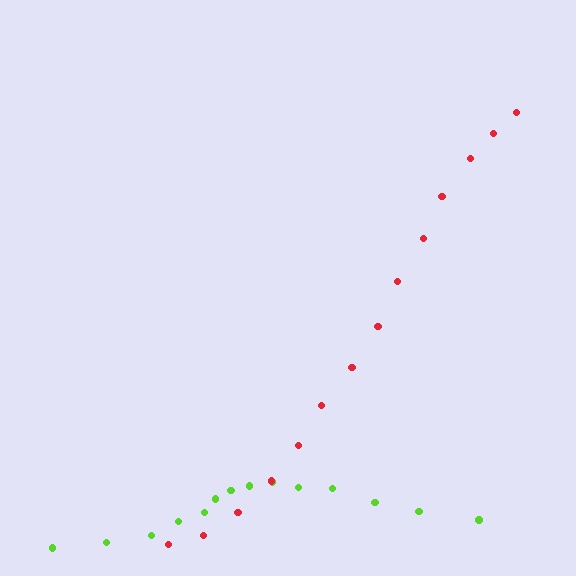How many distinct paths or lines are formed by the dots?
There are 2 distinct paths.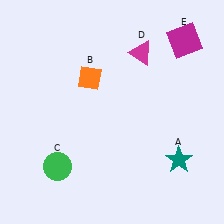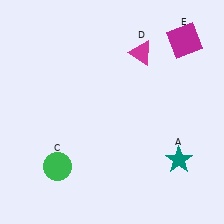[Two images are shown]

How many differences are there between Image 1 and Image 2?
There is 1 difference between the two images.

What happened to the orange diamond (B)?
The orange diamond (B) was removed in Image 2. It was in the top-left area of Image 1.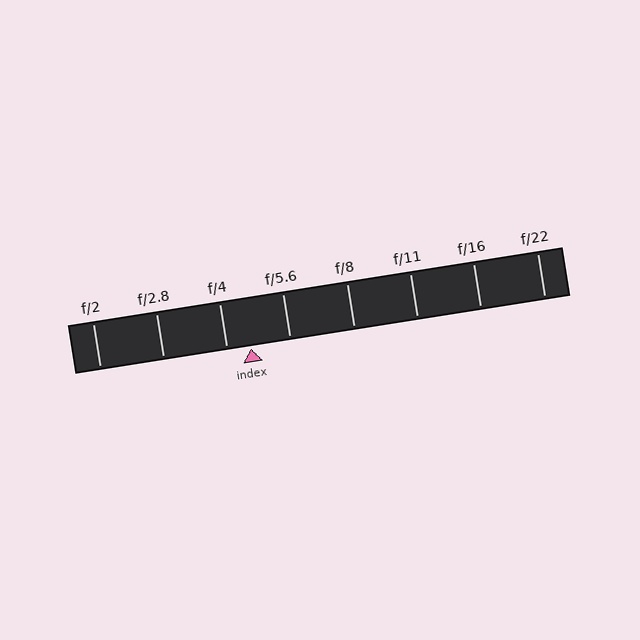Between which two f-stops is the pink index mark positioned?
The index mark is between f/4 and f/5.6.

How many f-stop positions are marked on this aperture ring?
There are 8 f-stop positions marked.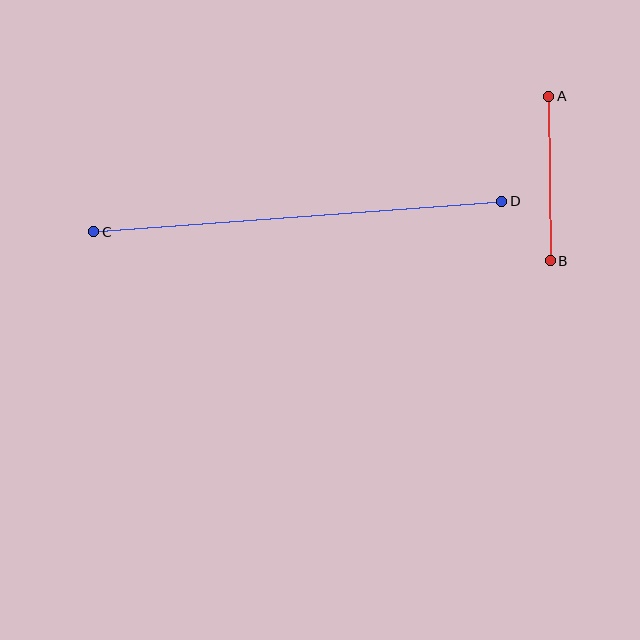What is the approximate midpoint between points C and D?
The midpoint is at approximately (298, 217) pixels.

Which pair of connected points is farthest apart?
Points C and D are farthest apart.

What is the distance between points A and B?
The distance is approximately 164 pixels.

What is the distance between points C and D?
The distance is approximately 409 pixels.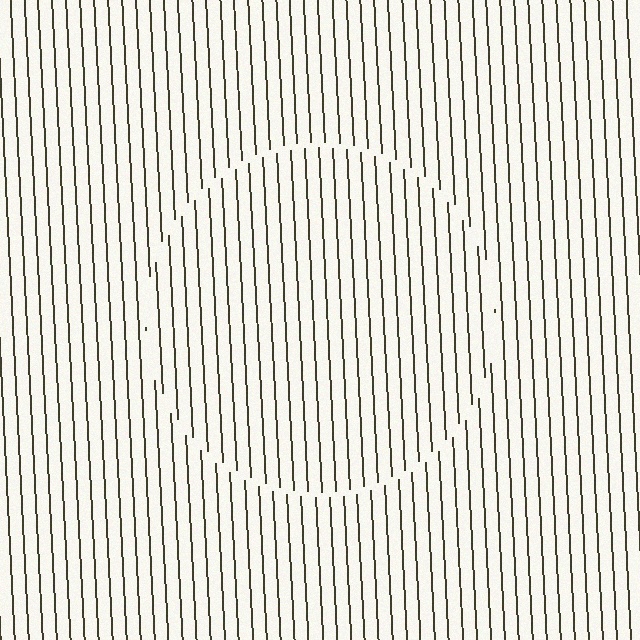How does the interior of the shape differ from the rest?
The interior of the shape contains the same grating, shifted by half a period — the contour is defined by the phase discontinuity where line-ends from the inner and outer gratings abut.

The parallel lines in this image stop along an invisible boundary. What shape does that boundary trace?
An illusory circle. The interior of the shape contains the same grating, shifted by half a period — the contour is defined by the phase discontinuity where line-ends from the inner and outer gratings abut.